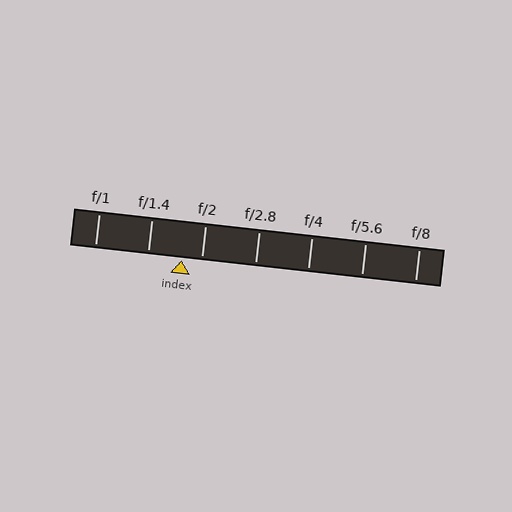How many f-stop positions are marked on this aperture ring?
There are 7 f-stop positions marked.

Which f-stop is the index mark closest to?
The index mark is closest to f/2.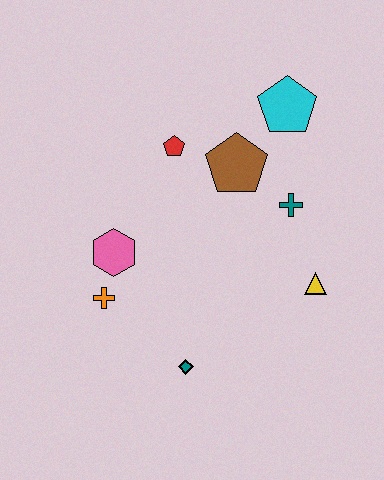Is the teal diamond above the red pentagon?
No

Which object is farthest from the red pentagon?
The teal diamond is farthest from the red pentagon.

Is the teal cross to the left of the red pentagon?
No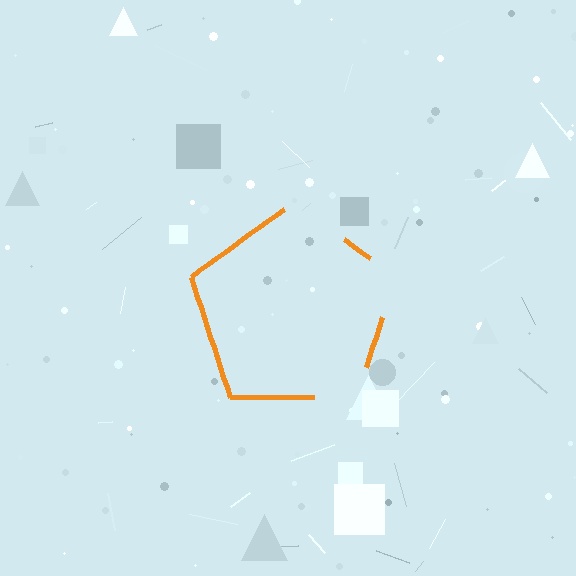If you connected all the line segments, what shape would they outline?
They would outline a pentagon.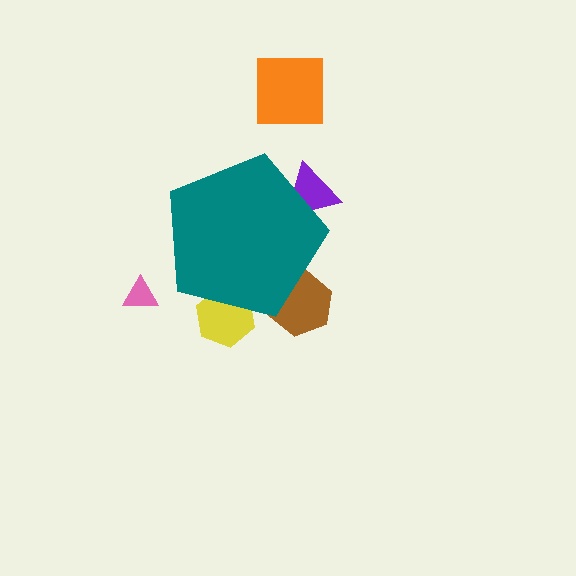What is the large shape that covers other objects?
A teal pentagon.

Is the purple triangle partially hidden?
Yes, the purple triangle is partially hidden behind the teal pentagon.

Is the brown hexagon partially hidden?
Yes, the brown hexagon is partially hidden behind the teal pentagon.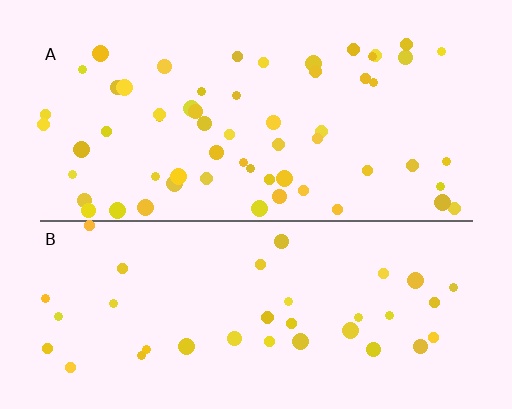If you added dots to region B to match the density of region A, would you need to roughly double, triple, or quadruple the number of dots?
Approximately double.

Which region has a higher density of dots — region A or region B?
A (the top).